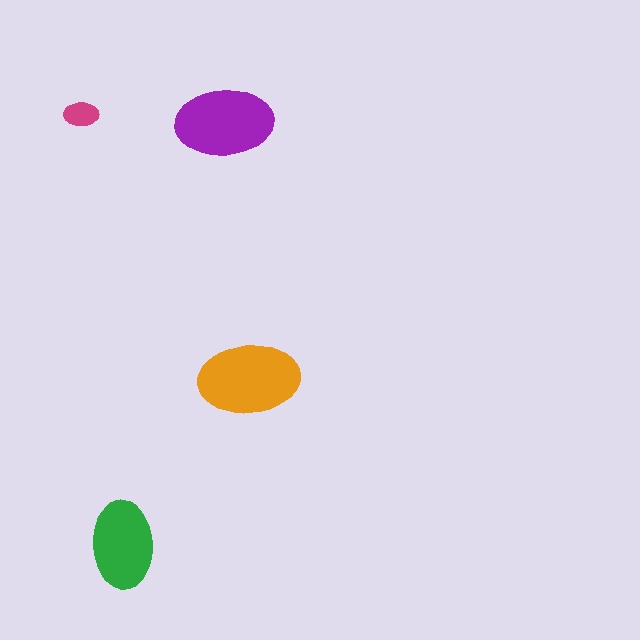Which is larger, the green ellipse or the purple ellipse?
The purple one.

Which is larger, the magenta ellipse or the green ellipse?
The green one.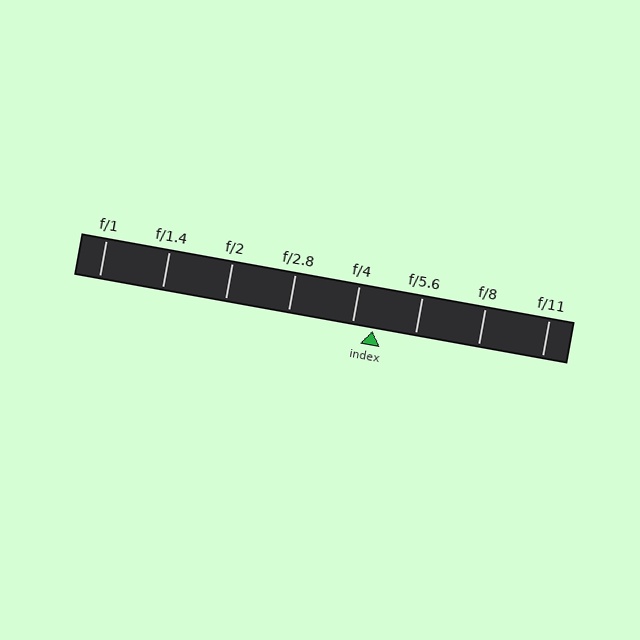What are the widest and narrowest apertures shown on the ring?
The widest aperture shown is f/1 and the narrowest is f/11.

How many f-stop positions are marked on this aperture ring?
There are 8 f-stop positions marked.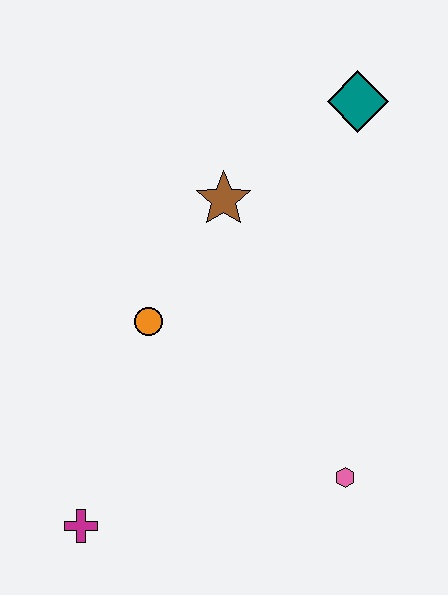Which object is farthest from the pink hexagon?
The teal diamond is farthest from the pink hexagon.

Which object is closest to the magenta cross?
The orange circle is closest to the magenta cross.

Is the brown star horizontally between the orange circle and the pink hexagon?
Yes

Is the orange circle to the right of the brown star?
No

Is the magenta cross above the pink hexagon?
No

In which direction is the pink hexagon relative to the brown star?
The pink hexagon is below the brown star.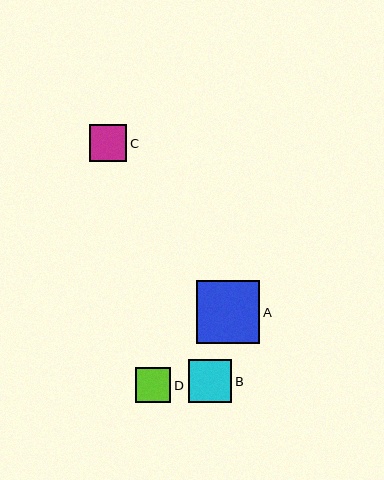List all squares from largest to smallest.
From largest to smallest: A, B, C, D.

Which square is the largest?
Square A is the largest with a size of approximately 63 pixels.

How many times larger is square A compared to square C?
Square A is approximately 1.7 times the size of square C.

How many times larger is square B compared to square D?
Square B is approximately 1.3 times the size of square D.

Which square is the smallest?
Square D is the smallest with a size of approximately 35 pixels.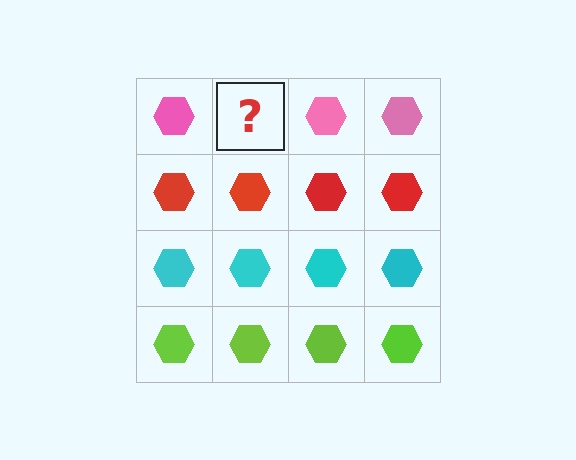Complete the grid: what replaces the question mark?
The question mark should be replaced with a pink hexagon.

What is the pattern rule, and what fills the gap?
The rule is that each row has a consistent color. The gap should be filled with a pink hexagon.